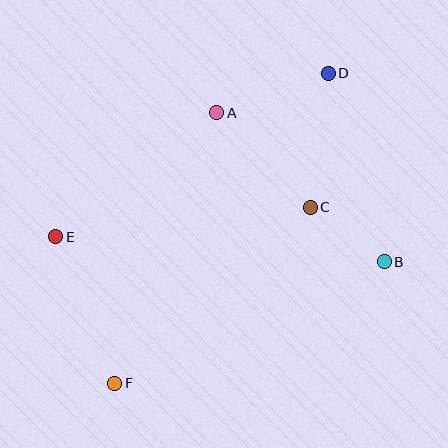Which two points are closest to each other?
Points B and C are closest to each other.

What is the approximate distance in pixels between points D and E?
The distance between D and E is approximately 318 pixels.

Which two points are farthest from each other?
Points D and F are farthest from each other.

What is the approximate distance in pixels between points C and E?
The distance between C and E is approximately 256 pixels.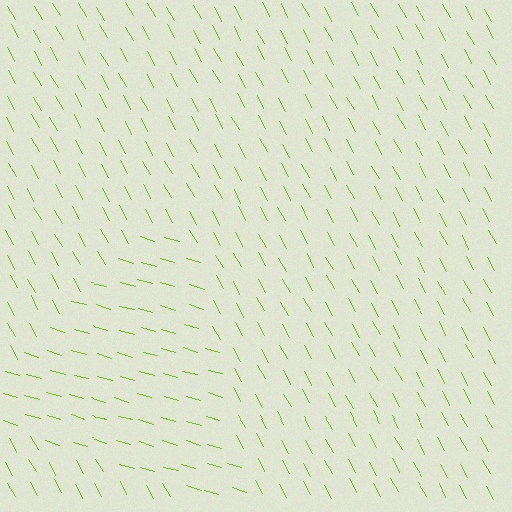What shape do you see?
I see a triangle.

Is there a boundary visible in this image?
Yes, there is a texture boundary formed by a change in line orientation.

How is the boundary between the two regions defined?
The boundary is defined purely by a change in line orientation (approximately 45 degrees difference). All lines are the same color and thickness.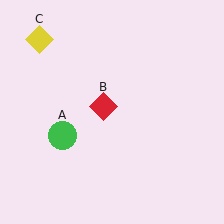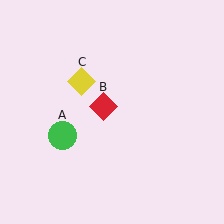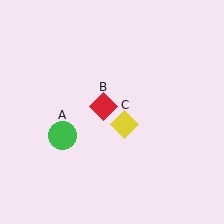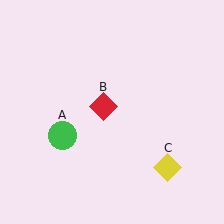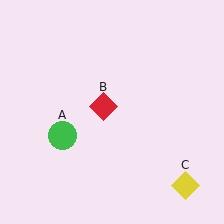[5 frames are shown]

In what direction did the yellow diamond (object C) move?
The yellow diamond (object C) moved down and to the right.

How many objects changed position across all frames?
1 object changed position: yellow diamond (object C).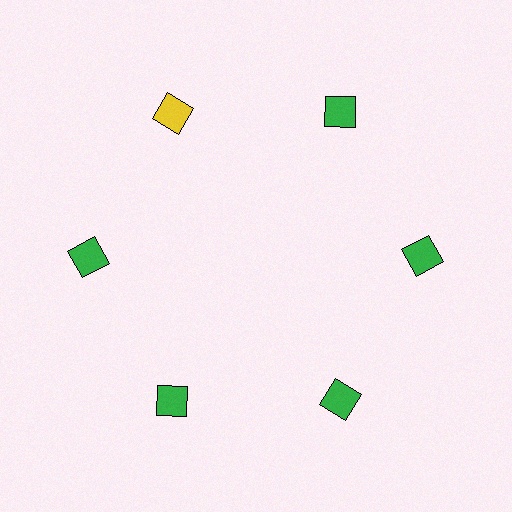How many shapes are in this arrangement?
There are 6 shapes arranged in a ring pattern.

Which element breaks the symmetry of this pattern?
The yellow diamond at roughly the 11 o'clock position breaks the symmetry. All other shapes are green diamonds.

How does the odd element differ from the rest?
It has a different color: yellow instead of green.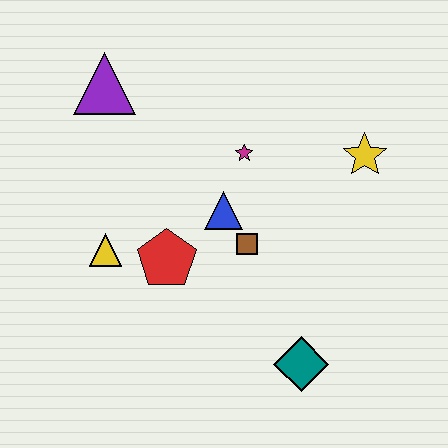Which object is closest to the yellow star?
The magenta star is closest to the yellow star.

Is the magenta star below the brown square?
No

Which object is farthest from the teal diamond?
The purple triangle is farthest from the teal diamond.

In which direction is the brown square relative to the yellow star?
The brown square is to the left of the yellow star.